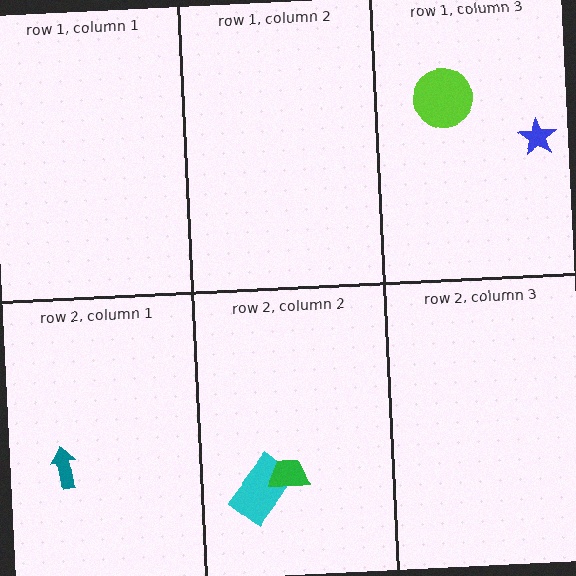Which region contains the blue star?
The row 1, column 3 region.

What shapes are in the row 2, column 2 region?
The cyan rectangle, the green trapezoid.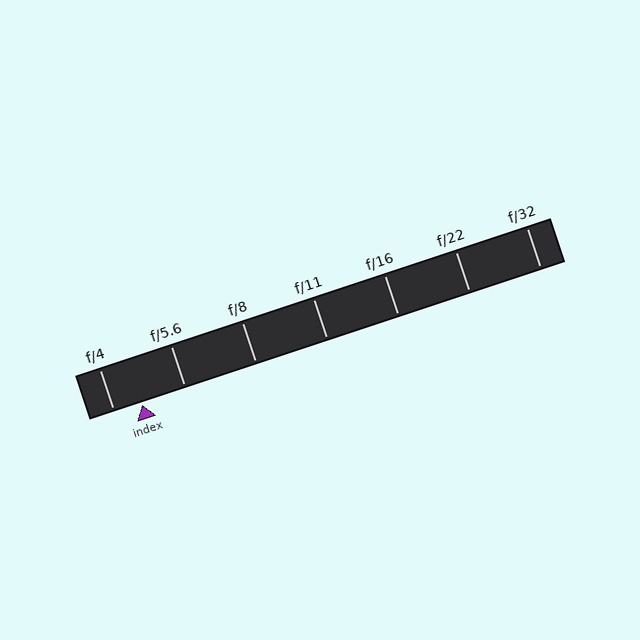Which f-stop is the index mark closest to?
The index mark is closest to f/4.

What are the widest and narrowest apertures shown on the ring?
The widest aperture shown is f/4 and the narrowest is f/32.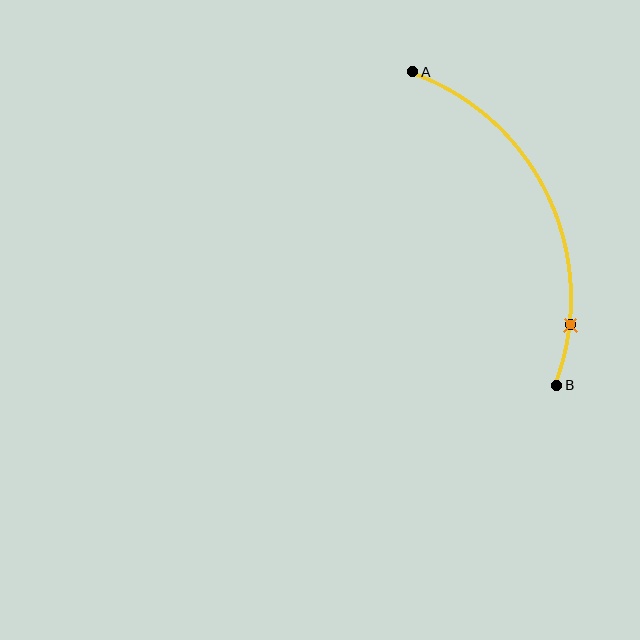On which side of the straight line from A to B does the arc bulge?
The arc bulges to the right of the straight line connecting A and B.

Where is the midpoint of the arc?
The arc midpoint is the point on the curve farthest from the straight line joining A and B. It sits to the right of that line.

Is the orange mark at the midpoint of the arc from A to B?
No. The orange mark lies on the arc but is closer to endpoint B. The arc midpoint would be at the point on the curve equidistant along the arc from both A and B.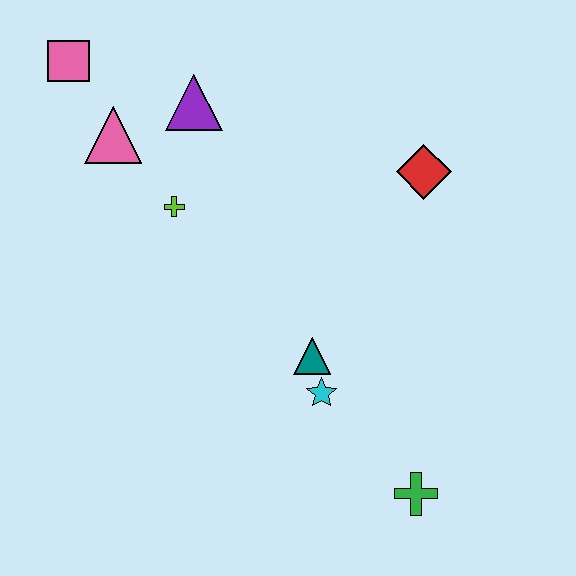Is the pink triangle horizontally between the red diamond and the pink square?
Yes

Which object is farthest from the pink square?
The green cross is farthest from the pink square.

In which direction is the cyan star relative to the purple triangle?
The cyan star is below the purple triangle.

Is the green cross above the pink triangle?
No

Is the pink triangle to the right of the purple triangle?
No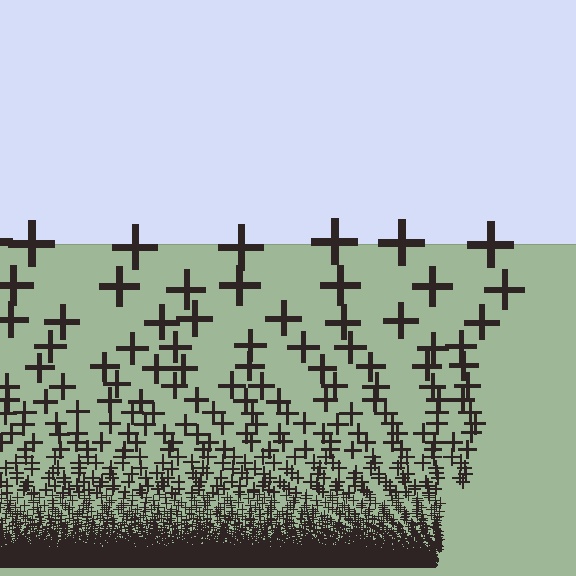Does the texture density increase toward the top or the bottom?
Density increases toward the bottom.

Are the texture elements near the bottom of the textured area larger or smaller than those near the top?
Smaller. The gradient is inverted — elements near the bottom are smaller and denser.